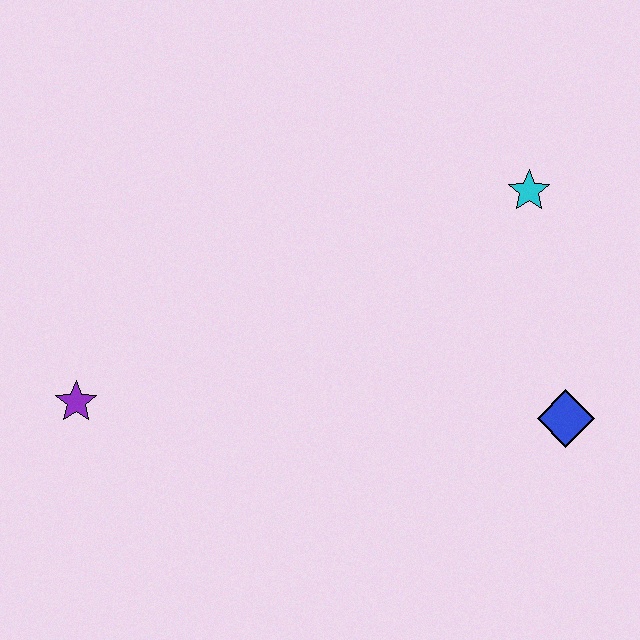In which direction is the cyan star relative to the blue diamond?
The cyan star is above the blue diamond.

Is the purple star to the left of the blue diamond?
Yes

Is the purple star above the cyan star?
No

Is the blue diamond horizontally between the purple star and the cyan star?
No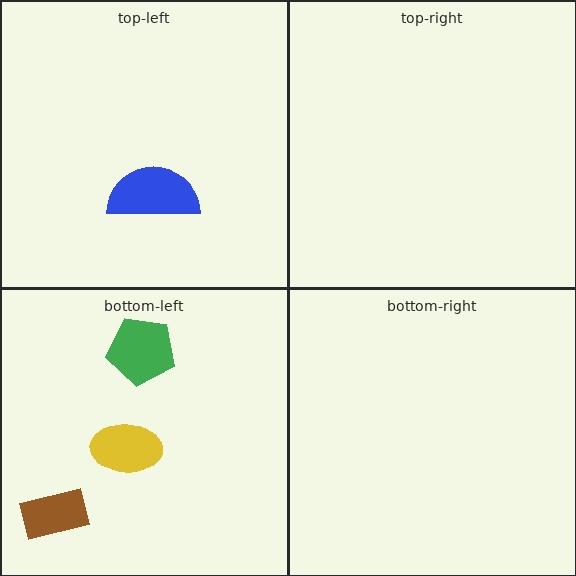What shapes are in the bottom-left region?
The brown rectangle, the green pentagon, the yellow ellipse.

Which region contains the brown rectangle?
The bottom-left region.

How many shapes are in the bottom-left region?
3.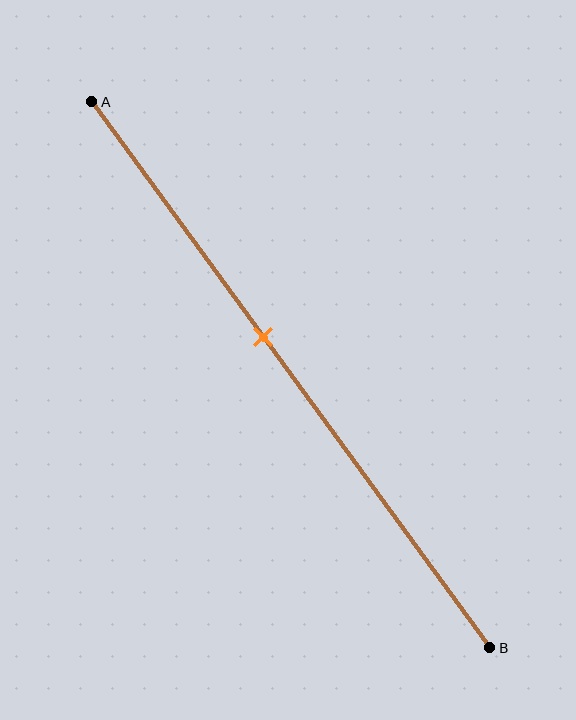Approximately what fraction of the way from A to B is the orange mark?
The orange mark is approximately 45% of the way from A to B.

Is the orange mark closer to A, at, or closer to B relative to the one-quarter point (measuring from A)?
The orange mark is closer to point B than the one-quarter point of segment AB.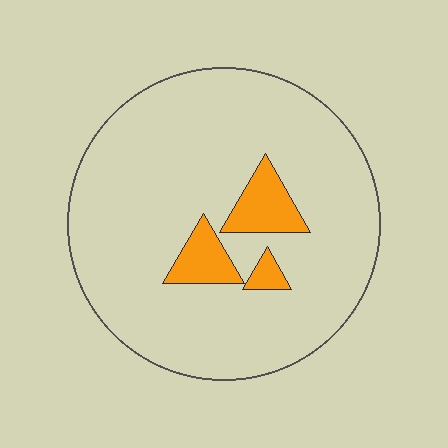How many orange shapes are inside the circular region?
3.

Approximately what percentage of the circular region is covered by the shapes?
Approximately 10%.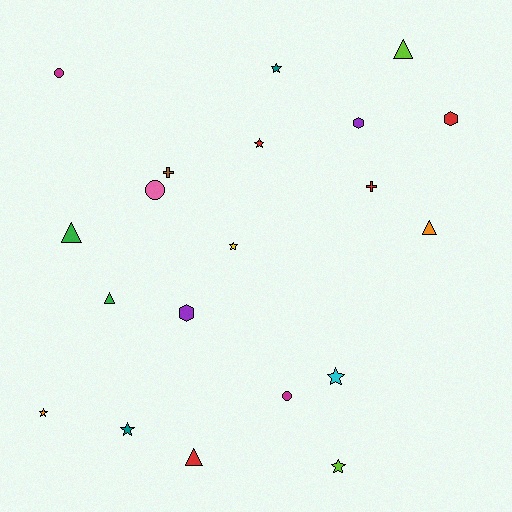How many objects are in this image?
There are 20 objects.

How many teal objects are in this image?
There are 2 teal objects.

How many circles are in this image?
There are 3 circles.